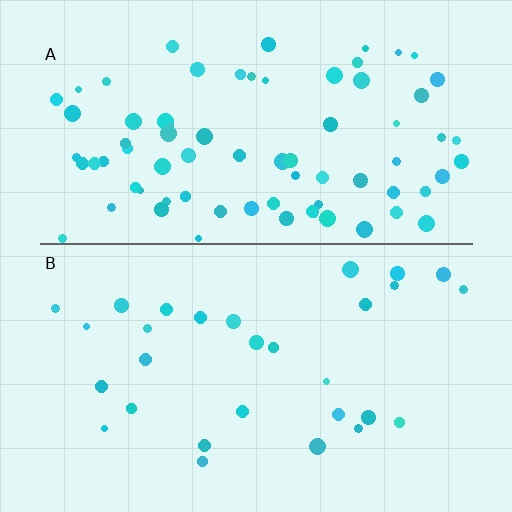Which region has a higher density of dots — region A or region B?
A (the top).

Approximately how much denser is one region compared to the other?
Approximately 2.6× — region A over region B.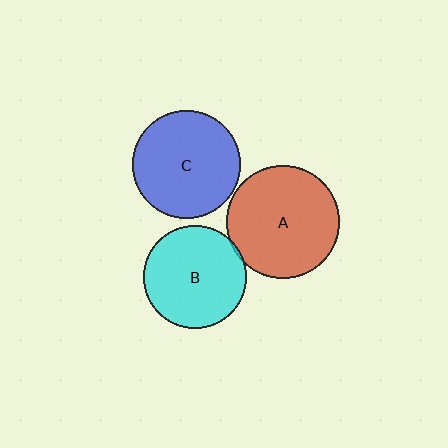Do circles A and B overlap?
Yes.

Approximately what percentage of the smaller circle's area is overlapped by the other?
Approximately 5%.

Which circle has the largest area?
Circle A (red).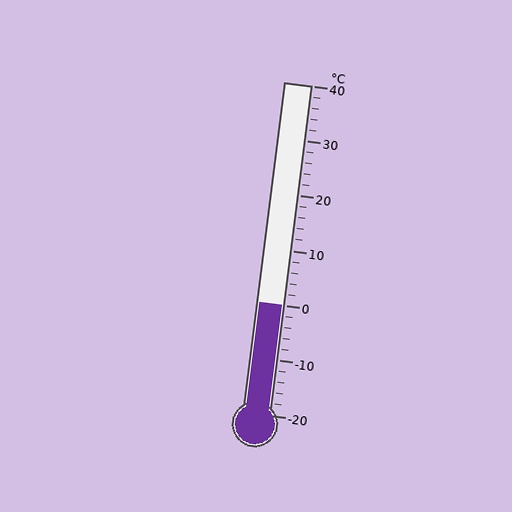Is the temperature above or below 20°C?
The temperature is below 20°C.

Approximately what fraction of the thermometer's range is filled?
The thermometer is filled to approximately 35% of its range.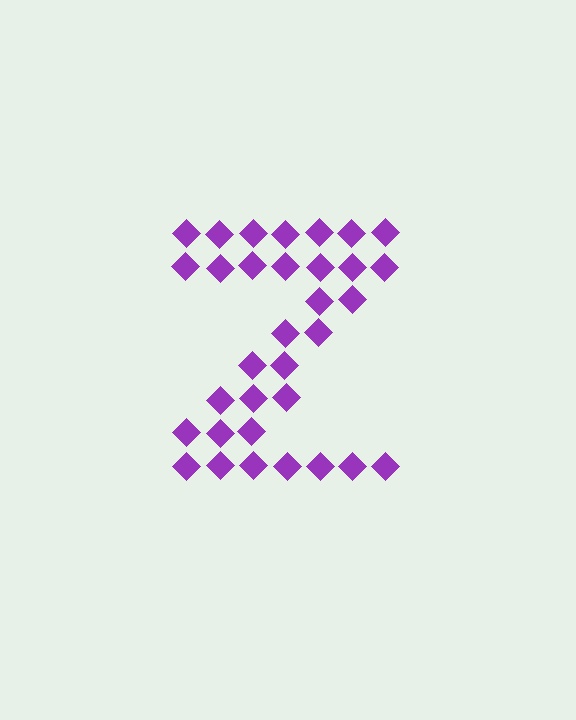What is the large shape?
The large shape is the letter Z.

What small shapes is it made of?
It is made of small diamonds.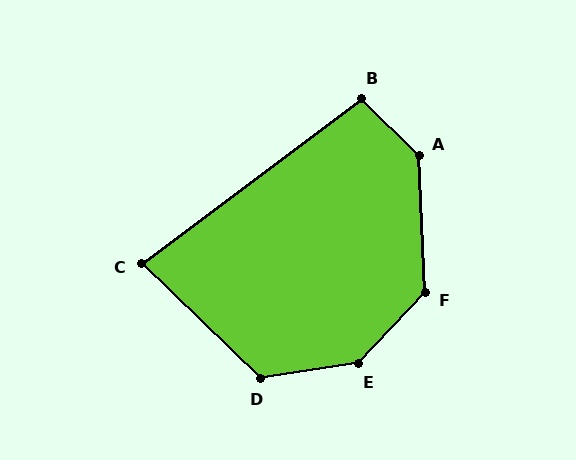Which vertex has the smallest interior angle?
C, at approximately 81 degrees.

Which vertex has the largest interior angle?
E, at approximately 142 degrees.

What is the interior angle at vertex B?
Approximately 98 degrees (obtuse).